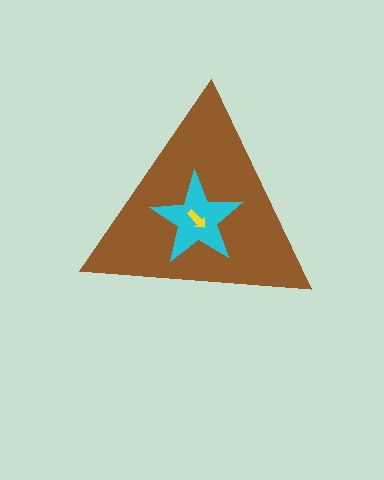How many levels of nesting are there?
3.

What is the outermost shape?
The brown triangle.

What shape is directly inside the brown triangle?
The cyan star.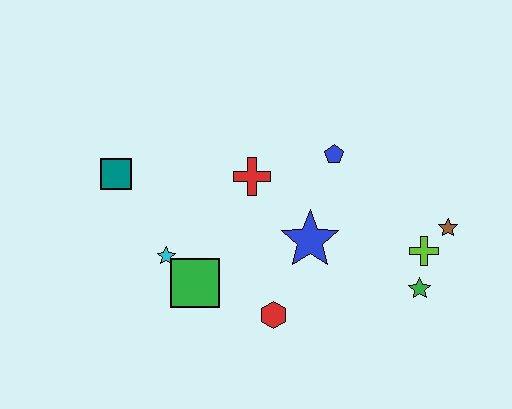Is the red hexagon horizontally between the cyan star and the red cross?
No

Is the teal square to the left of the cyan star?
Yes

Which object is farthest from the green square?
The brown star is farthest from the green square.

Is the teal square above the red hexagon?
Yes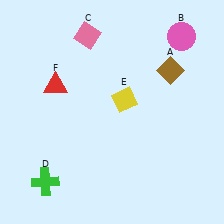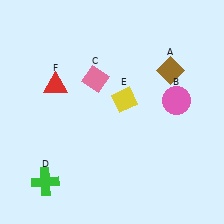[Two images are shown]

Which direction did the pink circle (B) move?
The pink circle (B) moved down.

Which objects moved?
The objects that moved are: the pink circle (B), the pink diamond (C).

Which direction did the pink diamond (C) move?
The pink diamond (C) moved down.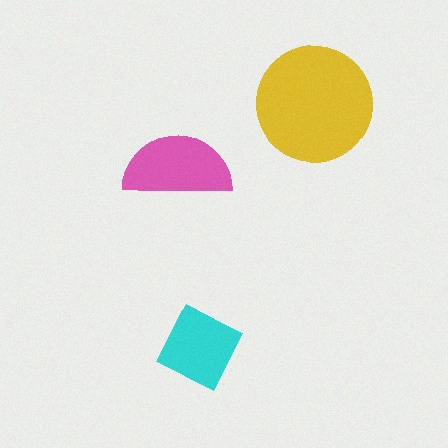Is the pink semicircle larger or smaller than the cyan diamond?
Larger.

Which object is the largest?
The yellow circle.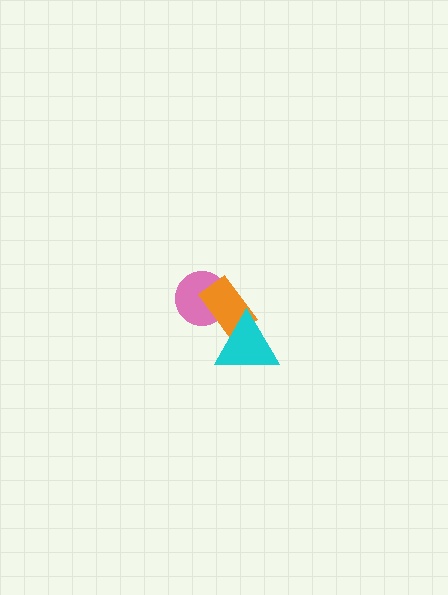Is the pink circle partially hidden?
Yes, it is partially covered by another shape.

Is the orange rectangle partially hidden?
Yes, it is partially covered by another shape.